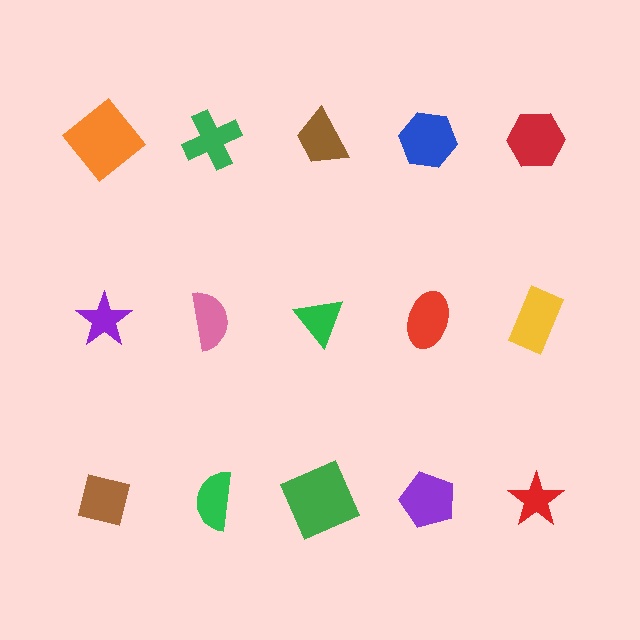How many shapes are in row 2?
5 shapes.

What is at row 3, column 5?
A red star.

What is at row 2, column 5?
A yellow rectangle.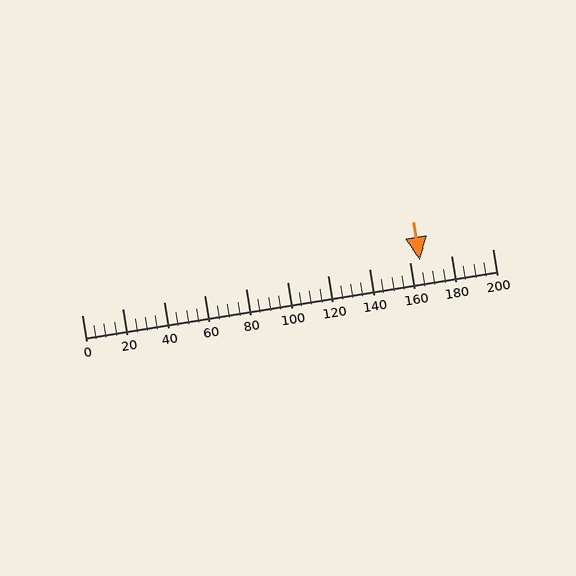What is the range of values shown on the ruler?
The ruler shows values from 0 to 200.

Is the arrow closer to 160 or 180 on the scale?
The arrow is closer to 160.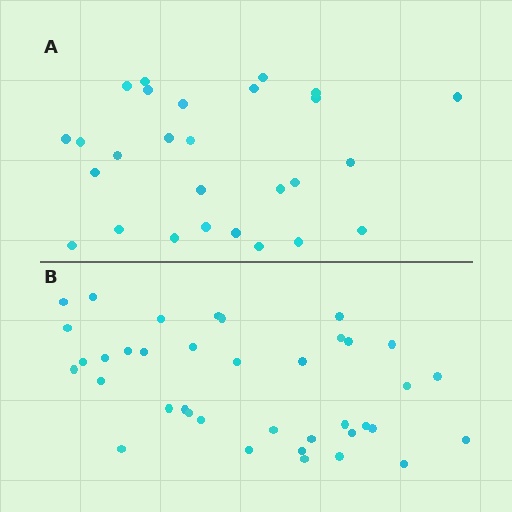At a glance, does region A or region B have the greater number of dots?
Region B (the bottom region) has more dots.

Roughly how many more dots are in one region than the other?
Region B has roughly 12 or so more dots than region A.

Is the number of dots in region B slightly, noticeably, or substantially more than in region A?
Region B has noticeably more, but not dramatically so. The ratio is roughly 1.4 to 1.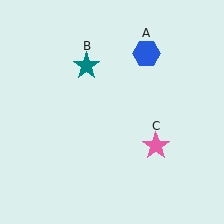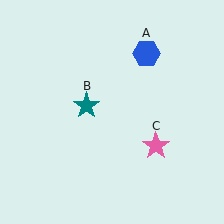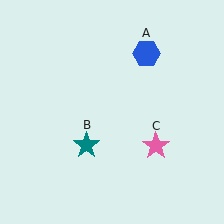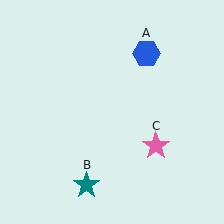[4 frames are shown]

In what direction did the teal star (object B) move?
The teal star (object B) moved down.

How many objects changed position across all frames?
1 object changed position: teal star (object B).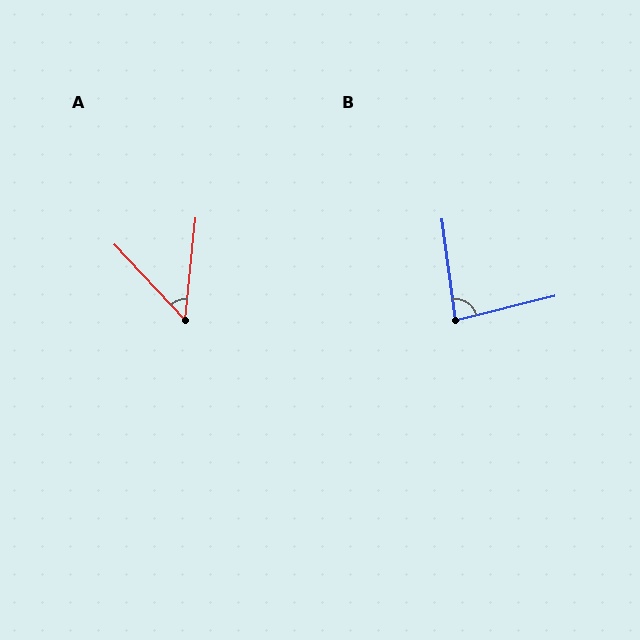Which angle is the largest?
B, at approximately 83 degrees.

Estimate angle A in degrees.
Approximately 49 degrees.